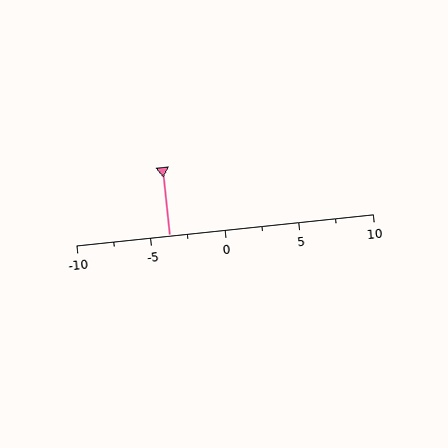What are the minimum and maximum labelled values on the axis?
The axis runs from -10 to 10.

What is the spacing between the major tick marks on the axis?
The major ticks are spaced 5 apart.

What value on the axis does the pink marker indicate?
The marker indicates approximately -3.8.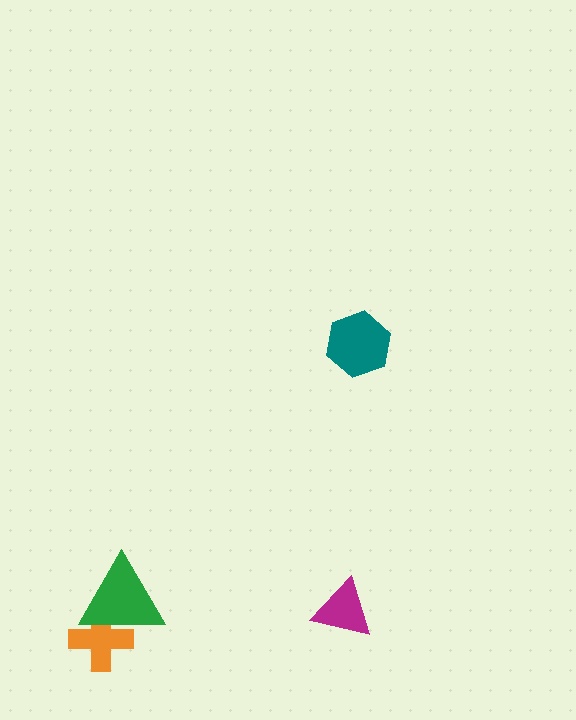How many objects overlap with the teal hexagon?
0 objects overlap with the teal hexagon.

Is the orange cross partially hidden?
Yes, it is partially covered by another shape.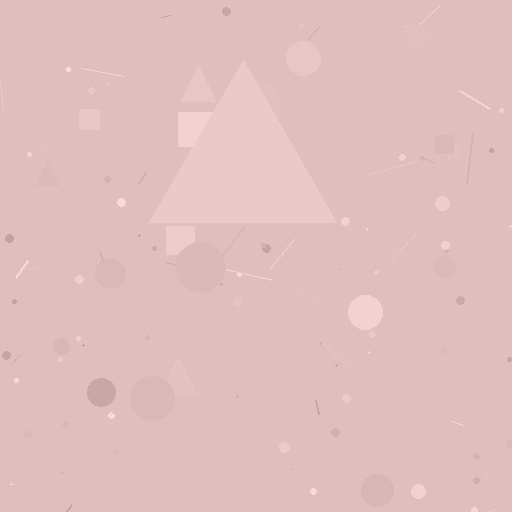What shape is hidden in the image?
A triangle is hidden in the image.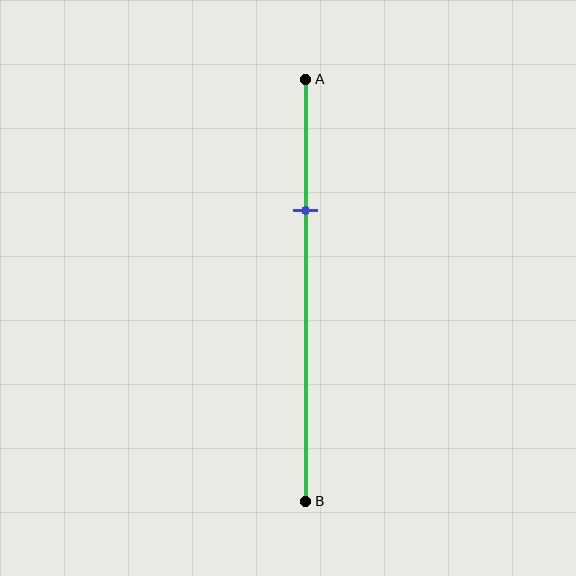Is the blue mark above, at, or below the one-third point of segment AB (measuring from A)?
The blue mark is approximately at the one-third point of segment AB.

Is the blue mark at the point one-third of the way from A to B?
Yes, the mark is approximately at the one-third point.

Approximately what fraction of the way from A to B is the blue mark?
The blue mark is approximately 30% of the way from A to B.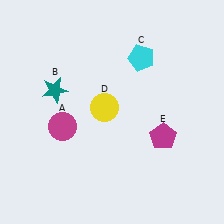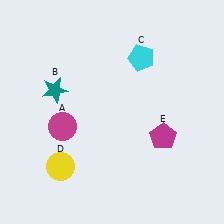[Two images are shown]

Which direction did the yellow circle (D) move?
The yellow circle (D) moved down.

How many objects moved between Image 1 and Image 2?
1 object moved between the two images.